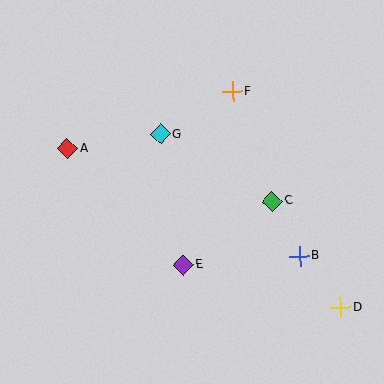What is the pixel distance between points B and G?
The distance between B and G is 185 pixels.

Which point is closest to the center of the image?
Point G at (160, 134) is closest to the center.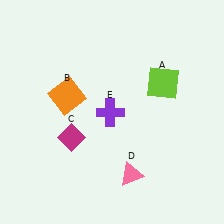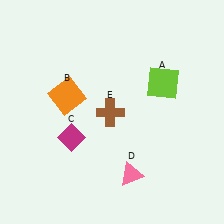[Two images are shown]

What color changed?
The cross (E) changed from purple in Image 1 to brown in Image 2.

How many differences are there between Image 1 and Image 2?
There is 1 difference between the two images.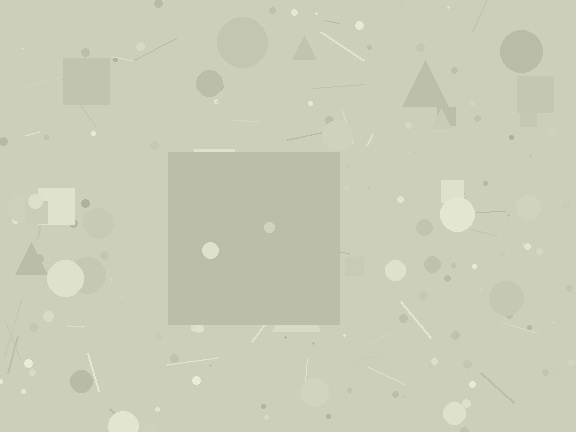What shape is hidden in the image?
A square is hidden in the image.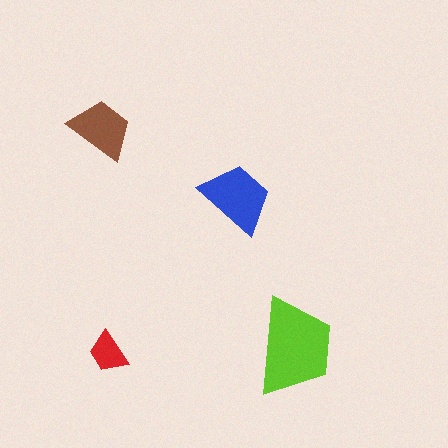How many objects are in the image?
There are 4 objects in the image.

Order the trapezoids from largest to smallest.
the lime one, the blue one, the brown one, the red one.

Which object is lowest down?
The red trapezoid is bottommost.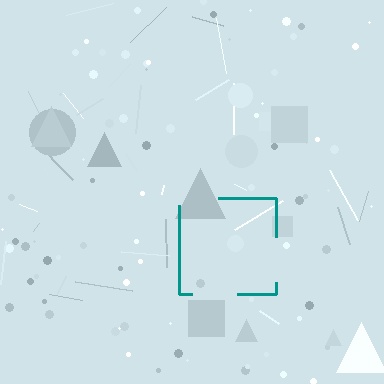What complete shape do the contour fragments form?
The contour fragments form a square.